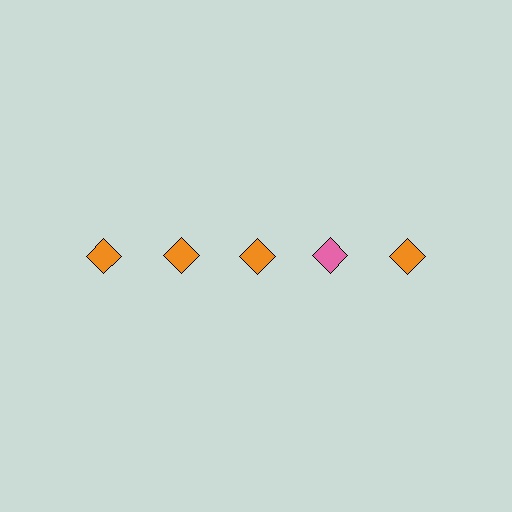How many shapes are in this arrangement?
There are 5 shapes arranged in a grid pattern.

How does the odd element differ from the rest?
It has a different color: pink instead of orange.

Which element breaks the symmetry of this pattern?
The pink diamond in the top row, second from right column breaks the symmetry. All other shapes are orange diamonds.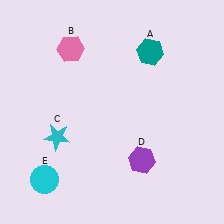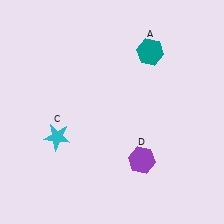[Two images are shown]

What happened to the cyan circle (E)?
The cyan circle (E) was removed in Image 2. It was in the bottom-left area of Image 1.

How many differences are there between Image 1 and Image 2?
There are 2 differences between the two images.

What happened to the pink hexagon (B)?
The pink hexagon (B) was removed in Image 2. It was in the top-left area of Image 1.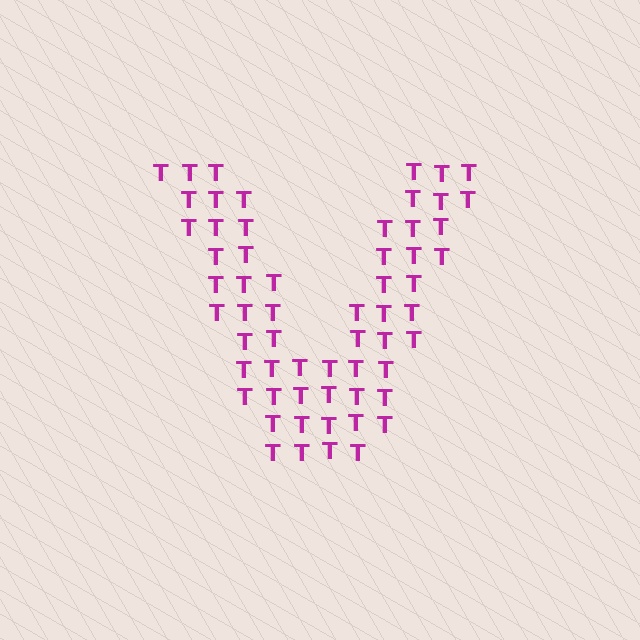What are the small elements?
The small elements are letter T's.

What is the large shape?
The large shape is the letter V.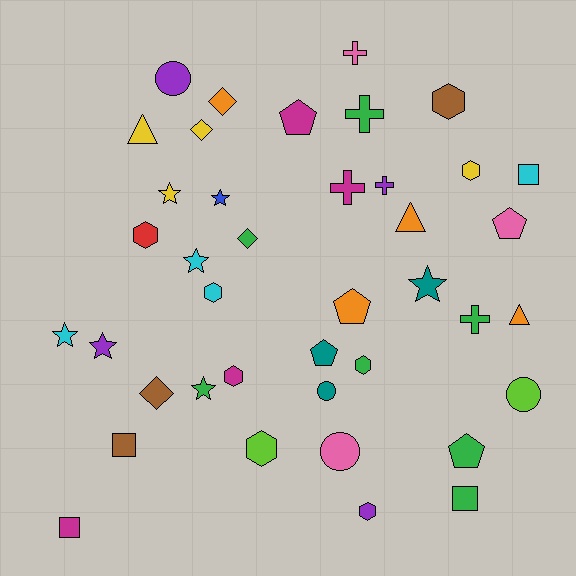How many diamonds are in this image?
There are 4 diamonds.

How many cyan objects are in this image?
There are 4 cyan objects.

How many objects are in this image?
There are 40 objects.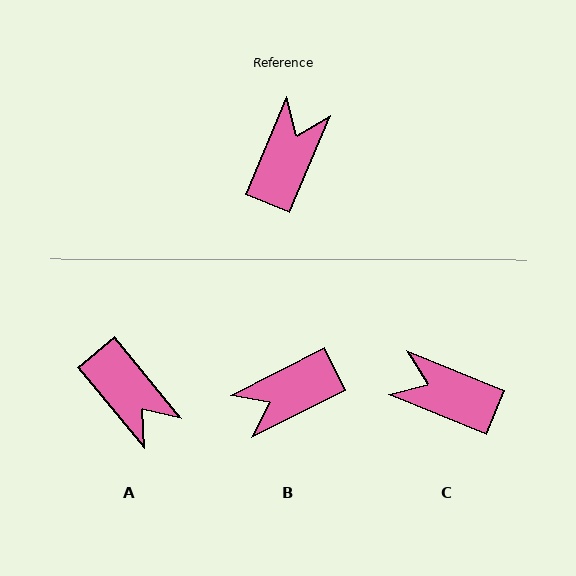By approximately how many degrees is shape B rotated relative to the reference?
Approximately 139 degrees counter-clockwise.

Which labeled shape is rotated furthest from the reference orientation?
B, about 139 degrees away.